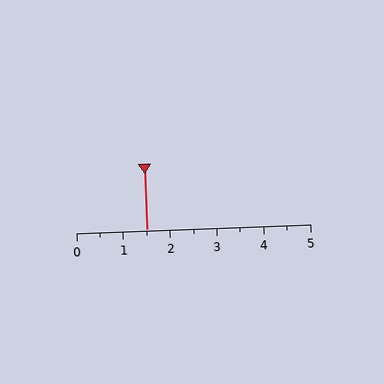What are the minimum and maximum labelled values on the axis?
The axis runs from 0 to 5.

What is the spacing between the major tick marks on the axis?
The major ticks are spaced 1 apart.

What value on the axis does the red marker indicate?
The marker indicates approximately 1.5.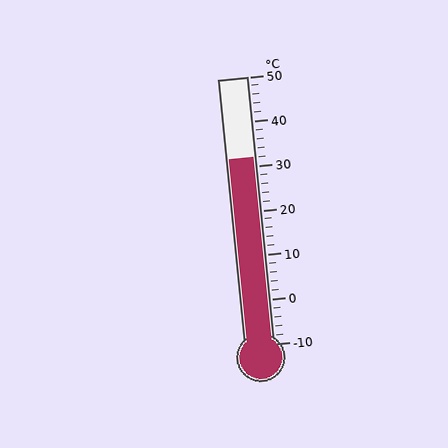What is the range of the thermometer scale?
The thermometer scale ranges from -10°C to 50°C.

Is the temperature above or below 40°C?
The temperature is below 40°C.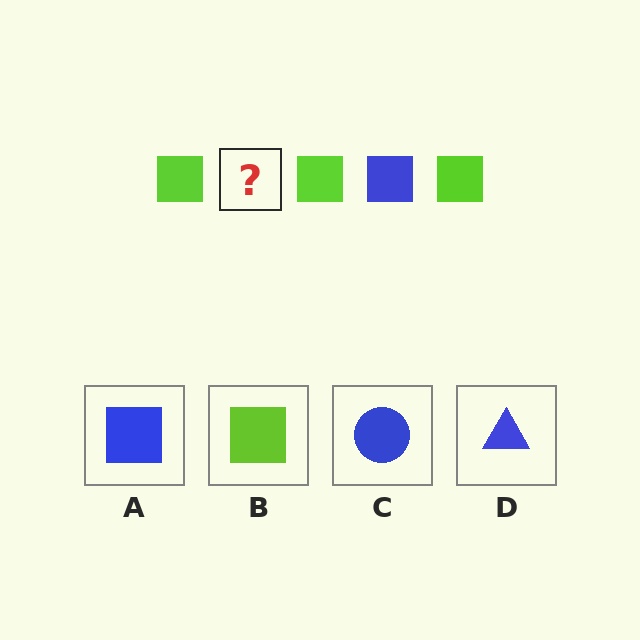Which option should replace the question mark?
Option A.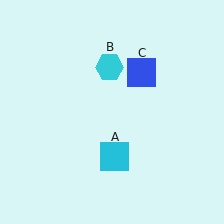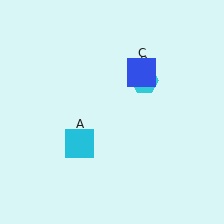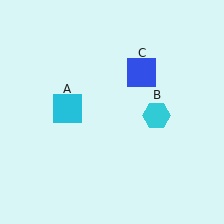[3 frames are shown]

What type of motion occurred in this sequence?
The cyan square (object A), cyan hexagon (object B) rotated clockwise around the center of the scene.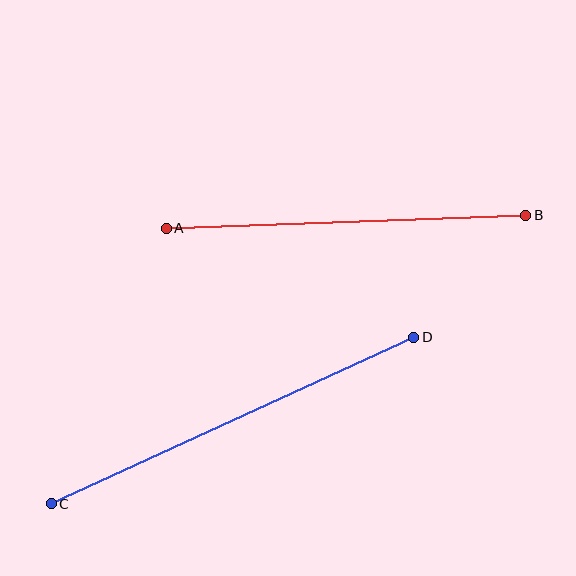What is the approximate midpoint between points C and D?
The midpoint is at approximately (233, 421) pixels.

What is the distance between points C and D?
The distance is approximately 399 pixels.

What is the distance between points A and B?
The distance is approximately 360 pixels.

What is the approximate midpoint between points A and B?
The midpoint is at approximately (346, 222) pixels.